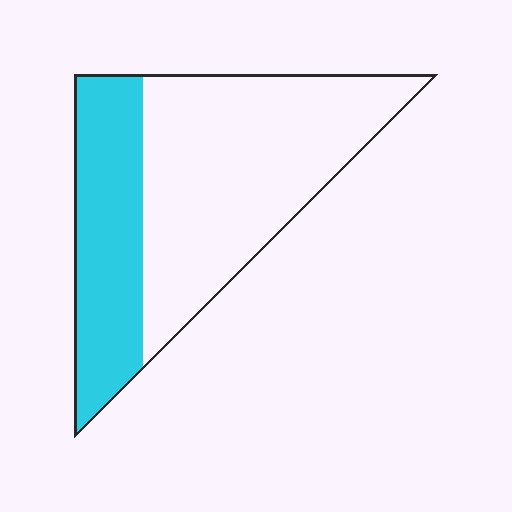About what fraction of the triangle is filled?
About one third (1/3).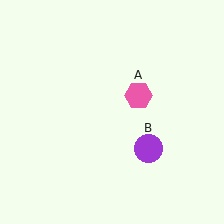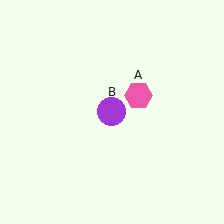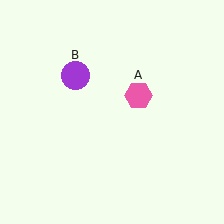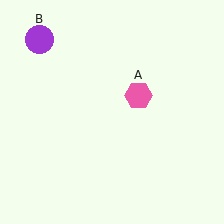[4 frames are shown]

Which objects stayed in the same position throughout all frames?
Pink hexagon (object A) remained stationary.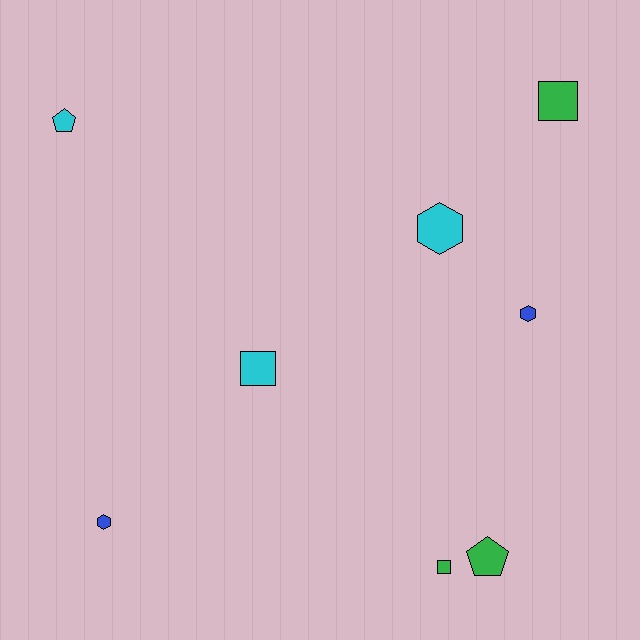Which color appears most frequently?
Cyan, with 3 objects.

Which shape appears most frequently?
Square, with 3 objects.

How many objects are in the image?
There are 8 objects.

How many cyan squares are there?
There is 1 cyan square.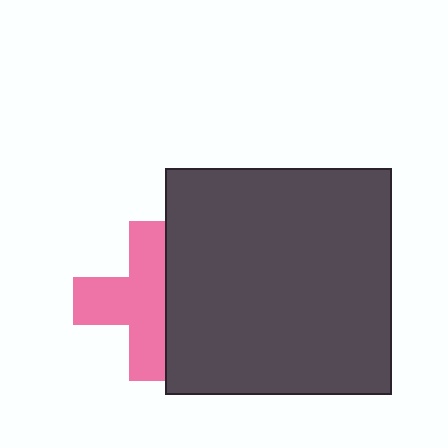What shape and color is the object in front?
The object in front is a dark gray square.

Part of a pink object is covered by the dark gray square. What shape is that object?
It is a cross.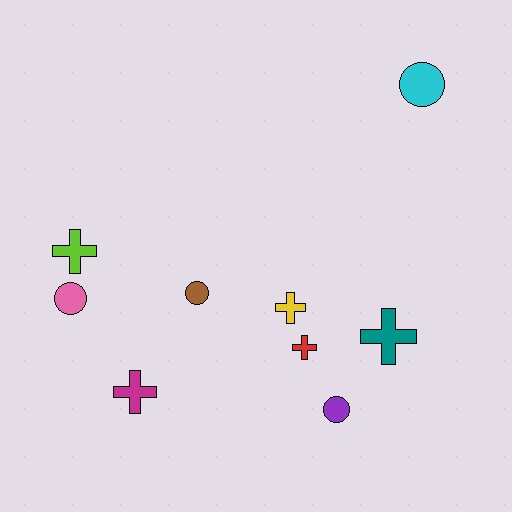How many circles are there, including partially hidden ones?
There are 4 circles.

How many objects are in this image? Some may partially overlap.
There are 9 objects.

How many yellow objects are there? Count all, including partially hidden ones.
There is 1 yellow object.